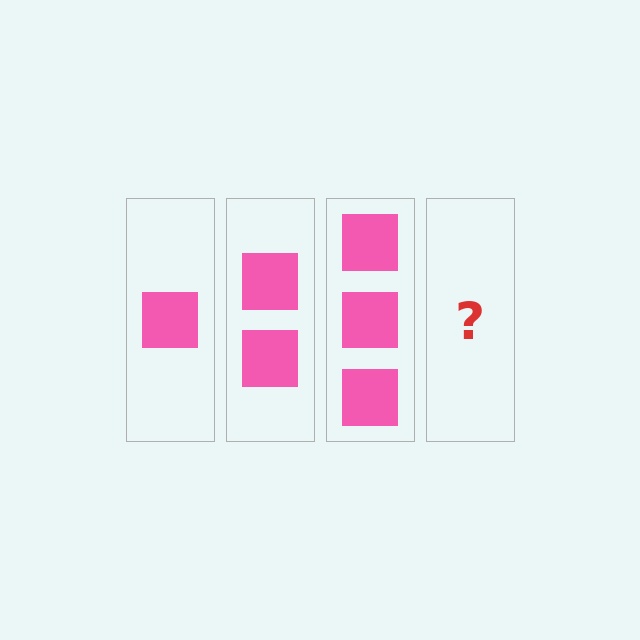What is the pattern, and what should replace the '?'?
The pattern is that each step adds one more square. The '?' should be 4 squares.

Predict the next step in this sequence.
The next step is 4 squares.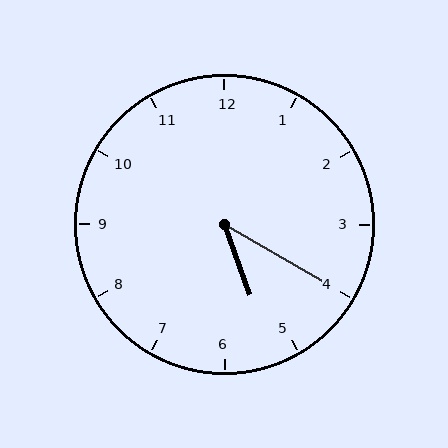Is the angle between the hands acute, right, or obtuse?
It is acute.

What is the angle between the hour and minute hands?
Approximately 40 degrees.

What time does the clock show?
5:20.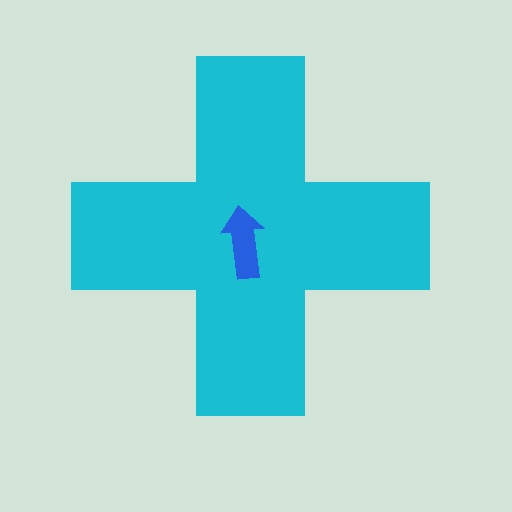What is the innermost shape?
The blue arrow.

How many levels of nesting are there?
2.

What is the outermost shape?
The cyan cross.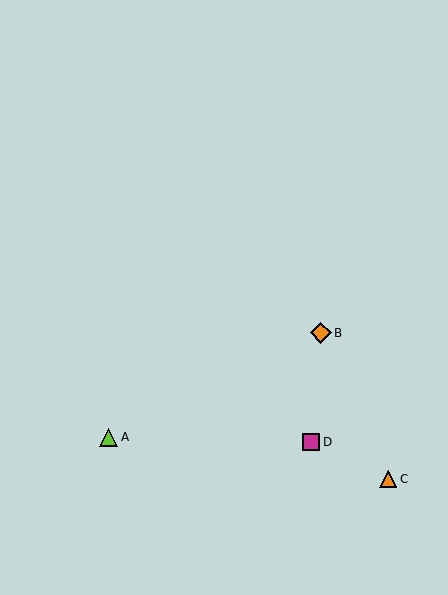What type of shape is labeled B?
Shape B is an orange diamond.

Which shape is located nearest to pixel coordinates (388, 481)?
The orange triangle (labeled C) at (388, 479) is nearest to that location.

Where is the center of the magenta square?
The center of the magenta square is at (311, 442).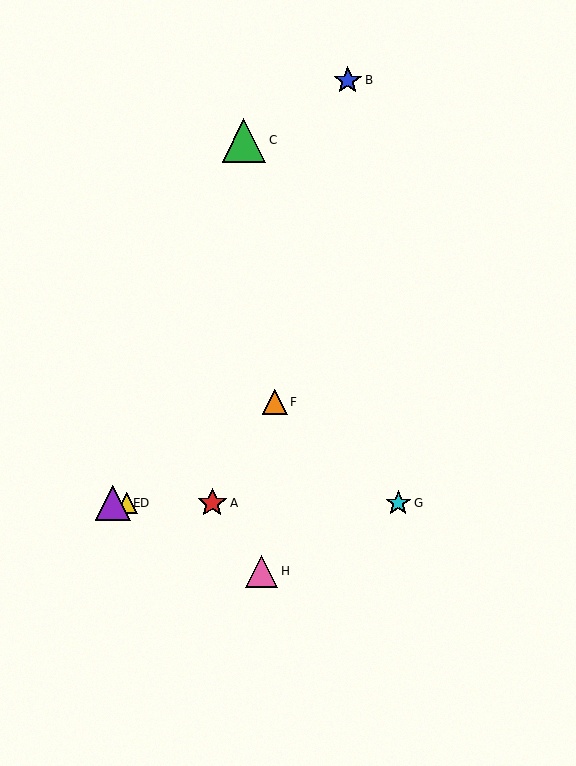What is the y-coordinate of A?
Object A is at y≈503.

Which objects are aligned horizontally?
Objects A, D, E, G are aligned horizontally.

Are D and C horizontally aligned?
No, D is at y≈503 and C is at y≈140.